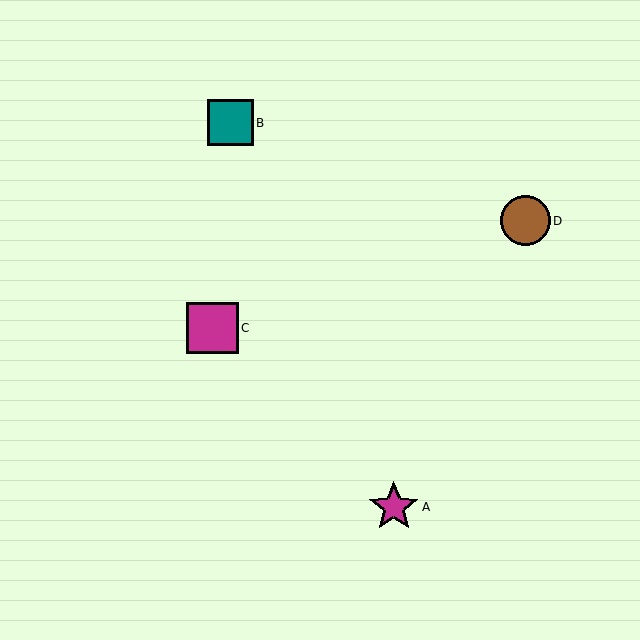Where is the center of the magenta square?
The center of the magenta square is at (213, 328).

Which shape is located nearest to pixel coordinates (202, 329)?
The magenta square (labeled C) at (213, 328) is nearest to that location.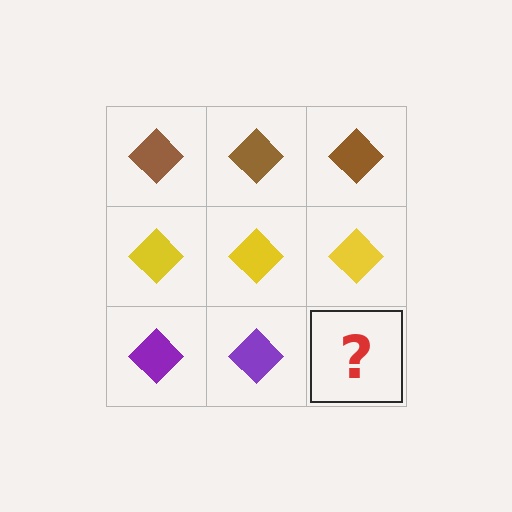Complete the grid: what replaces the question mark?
The question mark should be replaced with a purple diamond.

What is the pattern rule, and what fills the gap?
The rule is that each row has a consistent color. The gap should be filled with a purple diamond.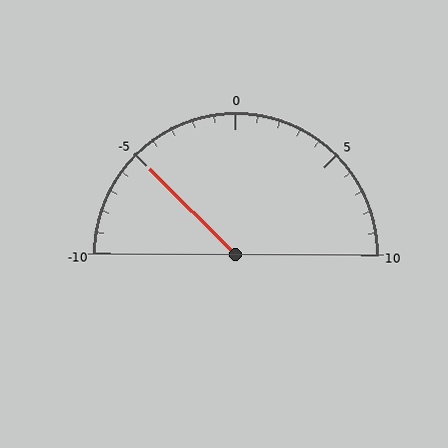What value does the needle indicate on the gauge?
The needle indicates approximately -5.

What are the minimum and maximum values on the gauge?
The gauge ranges from -10 to 10.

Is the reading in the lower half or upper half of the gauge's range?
The reading is in the lower half of the range (-10 to 10).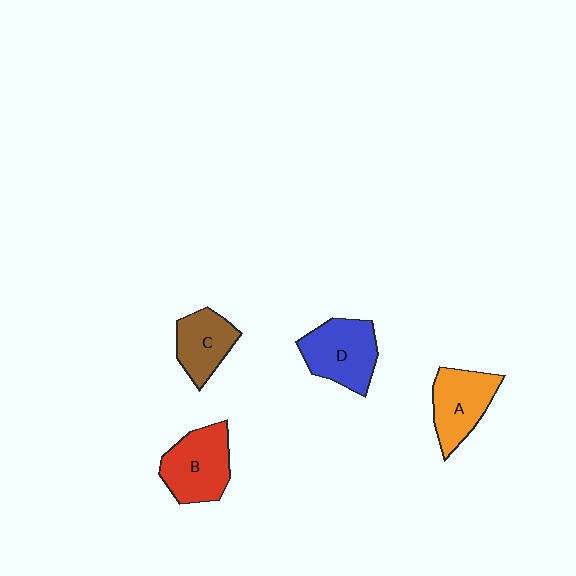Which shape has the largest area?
Shape D (blue).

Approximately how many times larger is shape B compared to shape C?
Approximately 1.3 times.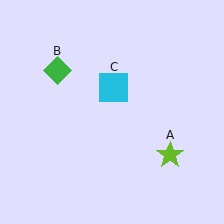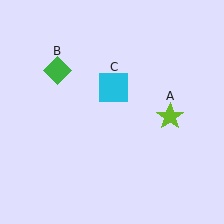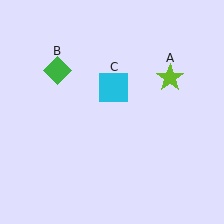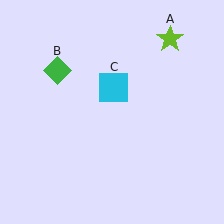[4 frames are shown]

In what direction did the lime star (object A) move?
The lime star (object A) moved up.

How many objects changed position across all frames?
1 object changed position: lime star (object A).